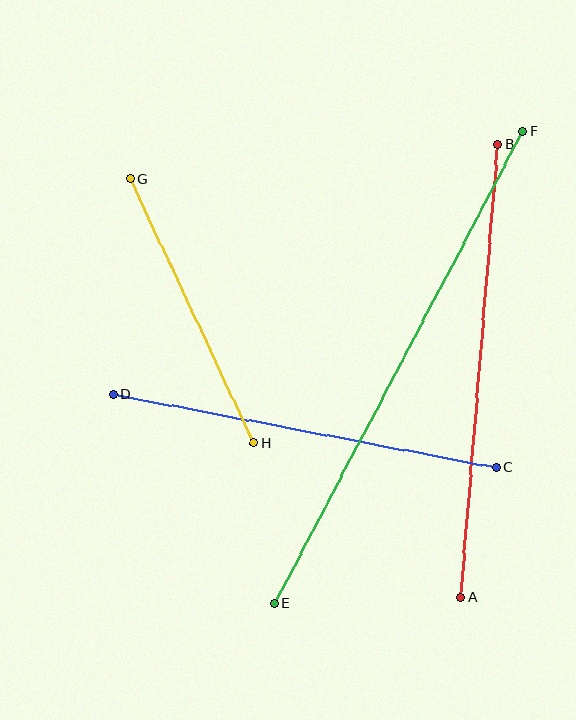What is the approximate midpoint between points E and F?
The midpoint is at approximately (399, 367) pixels.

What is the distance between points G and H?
The distance is approximately 292 pixels.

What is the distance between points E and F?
The distance is approximately 533 pixels.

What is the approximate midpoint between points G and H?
The midpoint is at approximately (192, 311) pixels.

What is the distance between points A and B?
The distance is approximately 454 pixels.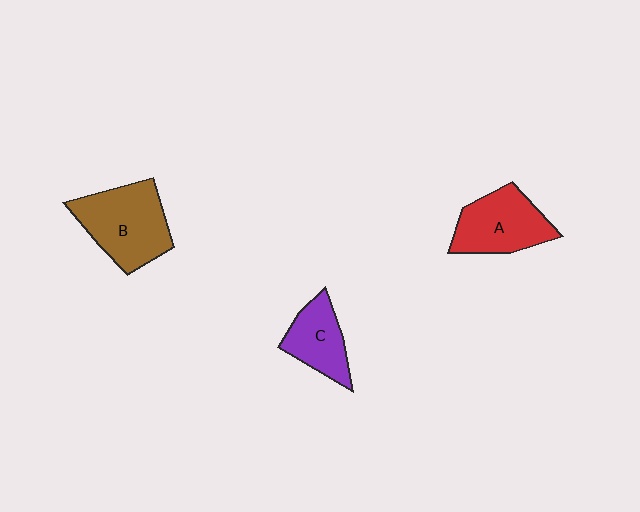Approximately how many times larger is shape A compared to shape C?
Approximately 1.3 times.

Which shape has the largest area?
Shape B (brown).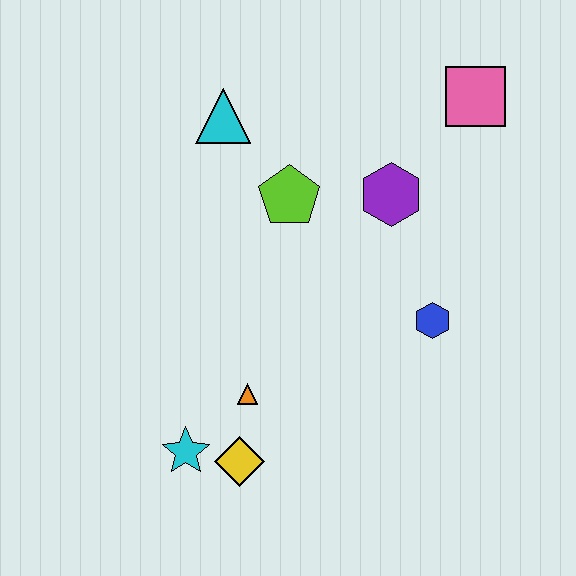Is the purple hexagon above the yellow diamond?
Yes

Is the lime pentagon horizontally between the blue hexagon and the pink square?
No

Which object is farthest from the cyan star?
The pink square is farthest from the cyan star.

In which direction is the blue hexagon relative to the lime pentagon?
The blue hexagon is to the right of the lime pentagon.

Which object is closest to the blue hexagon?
The purple hexagon is closest to the blue hexagon.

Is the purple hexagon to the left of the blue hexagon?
Yes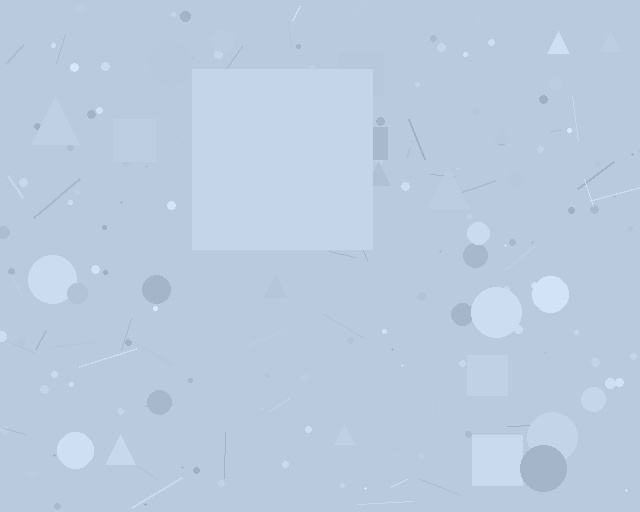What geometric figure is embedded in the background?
A square is embedded in the background.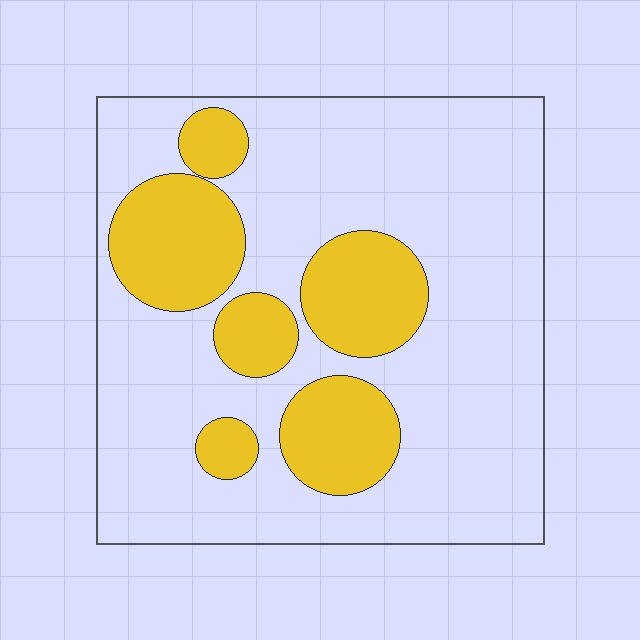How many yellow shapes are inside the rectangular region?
6.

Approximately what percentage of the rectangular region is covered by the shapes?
Approximately 25%.